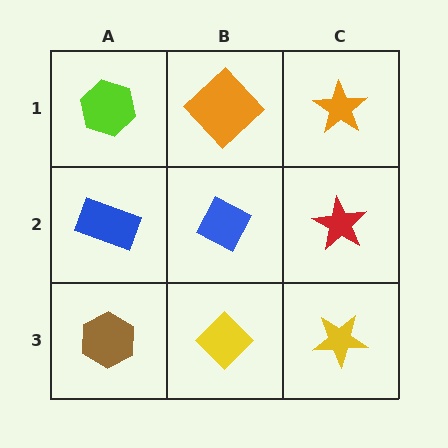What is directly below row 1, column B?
A blue diamond.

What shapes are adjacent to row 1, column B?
A blue diamond (row 2, column B), a lime hexagon (row 1, column A), an orange star (row 1, column C).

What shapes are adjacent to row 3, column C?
A red star (row 2, column C), a yellow diamond (row 3, column B).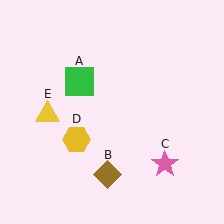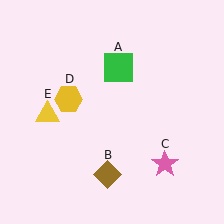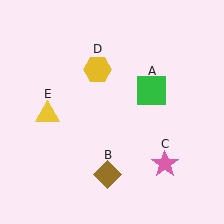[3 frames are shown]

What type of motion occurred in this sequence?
The green square (object A), yellow hexagon (object D) rotated clockwise around the center of the scene.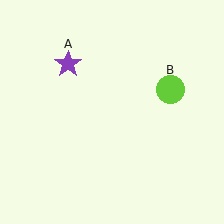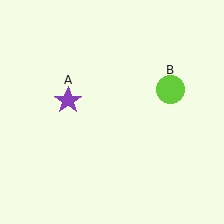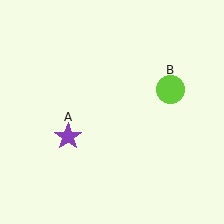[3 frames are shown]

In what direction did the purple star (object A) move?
The purple star (object A) moved down.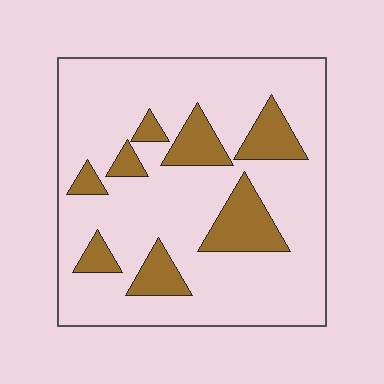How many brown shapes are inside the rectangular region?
8.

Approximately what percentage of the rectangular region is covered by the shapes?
Approximately 20%.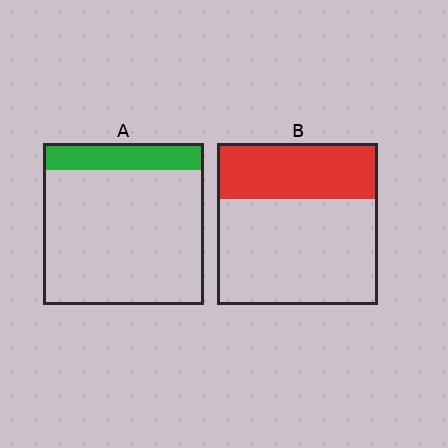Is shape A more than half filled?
No.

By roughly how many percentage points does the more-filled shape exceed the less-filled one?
By roughly 20 percentage points (B over A).